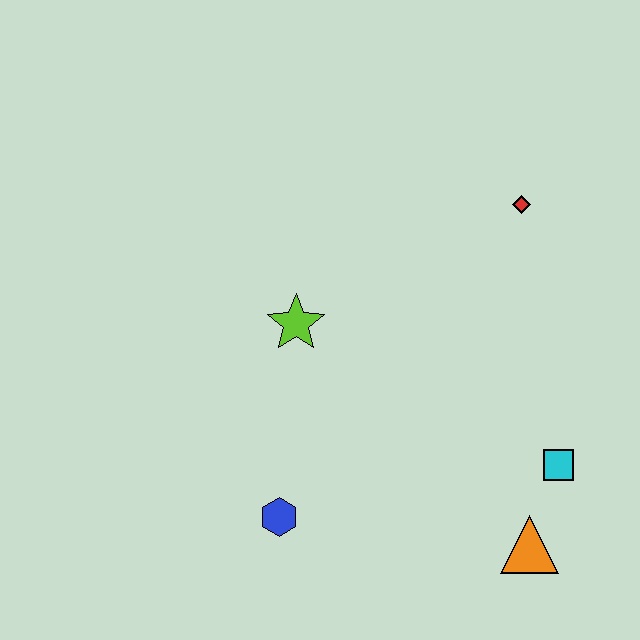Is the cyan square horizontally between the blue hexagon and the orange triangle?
No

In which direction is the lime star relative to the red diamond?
The lime star is to the left of the red diamond.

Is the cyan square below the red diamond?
Yes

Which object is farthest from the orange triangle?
The red diamond is farthest from the orange triangle.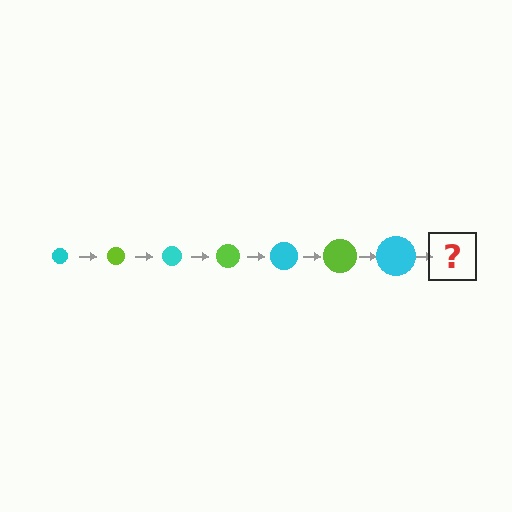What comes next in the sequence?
The next element should be a lime circle, larger than the previous one.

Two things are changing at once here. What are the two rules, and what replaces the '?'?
The two rules are that the circle grows larger each step and the color cycles through cyan and lime. The '?' should be a lime circle, larger than the previous one.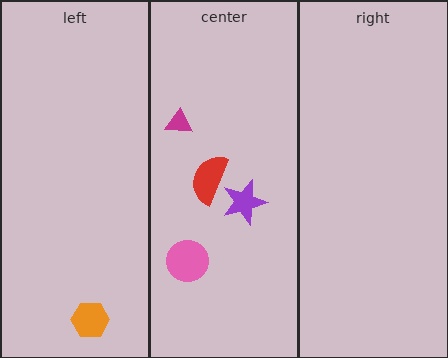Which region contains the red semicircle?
The center region.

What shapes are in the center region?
The red semicircle, the purple star, the magenta triangle, the pink circle.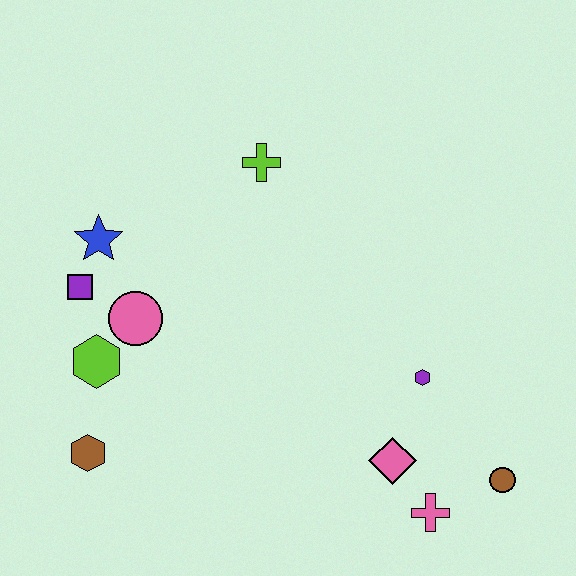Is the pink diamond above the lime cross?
No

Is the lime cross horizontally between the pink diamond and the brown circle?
No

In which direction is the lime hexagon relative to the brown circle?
The lime hexagon is to the left of the brown circle.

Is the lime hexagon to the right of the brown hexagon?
Yes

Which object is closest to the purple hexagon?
The pink diamond is closest to the purple hexagon.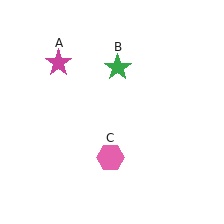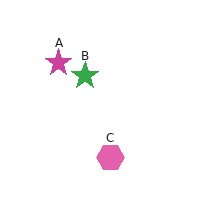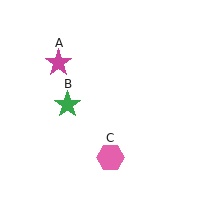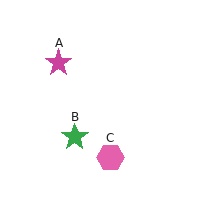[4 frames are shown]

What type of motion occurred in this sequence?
The green star (object B) rotated counterclockwise around the center of the scene.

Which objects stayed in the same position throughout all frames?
Magenta star (object A) and pink hexagon (object C) remained stationary.